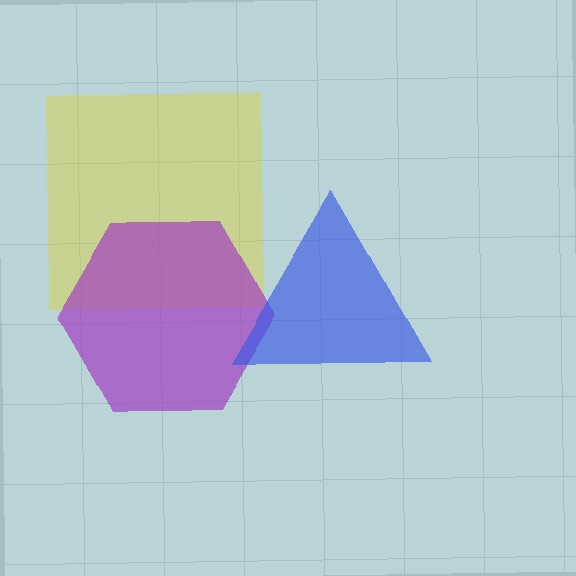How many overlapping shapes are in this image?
There are 3 overlapping shapes in the image.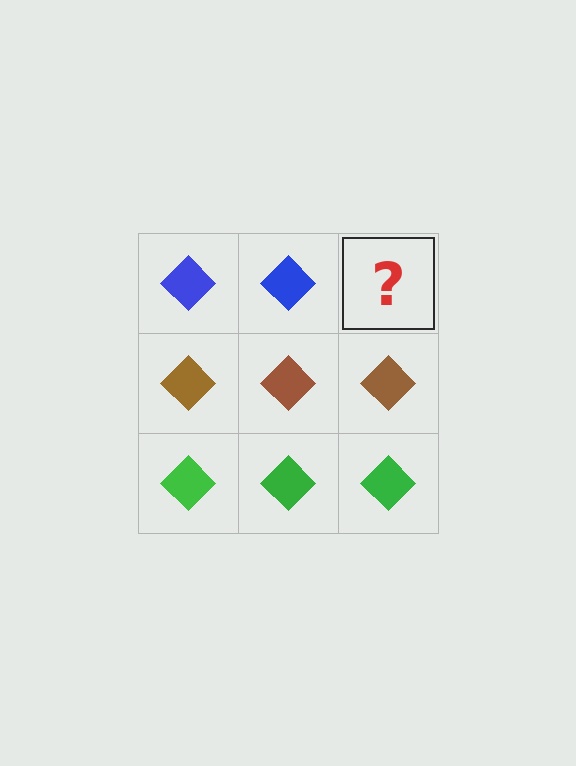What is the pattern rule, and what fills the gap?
The rule is that each row has a consistent color. The gap should be filled with a blue diamond.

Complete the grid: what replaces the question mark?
The question mark should be replaced with a blue diamond.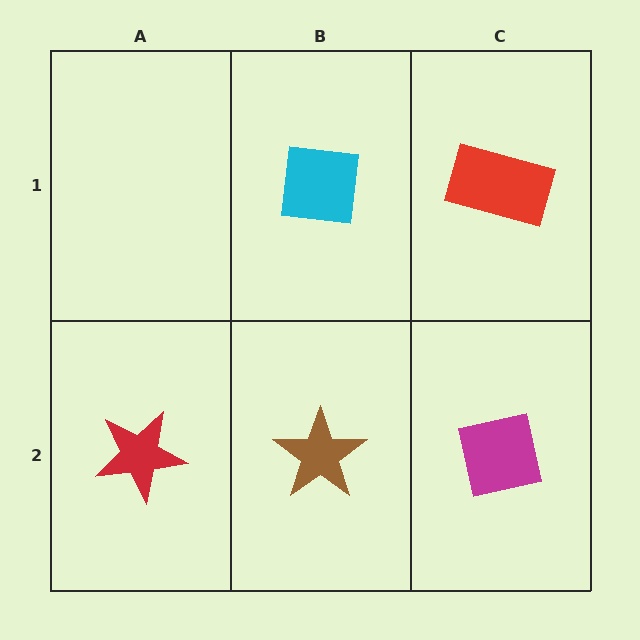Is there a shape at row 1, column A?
No, that cell is empty.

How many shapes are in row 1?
2 shapes.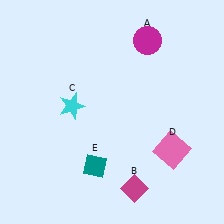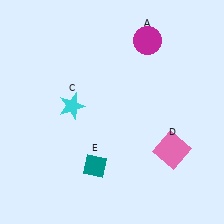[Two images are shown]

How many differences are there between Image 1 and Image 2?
There is 1 difference between the two images.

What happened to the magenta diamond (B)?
The magenta diamond (B) was removed in Image 2. It was in the bottom-right area of Image 1.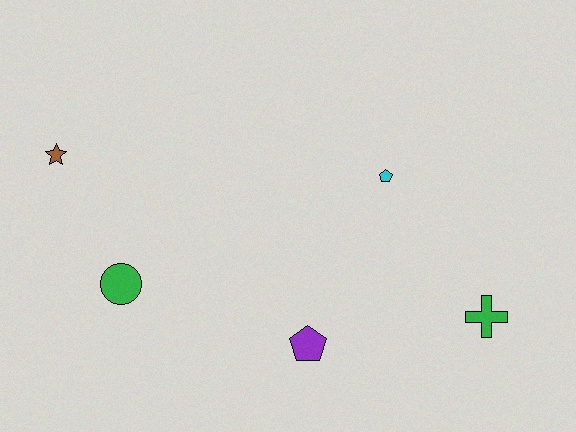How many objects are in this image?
There are 5 objects.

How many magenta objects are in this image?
There are no magenta objects.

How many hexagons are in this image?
There are no hexagons.